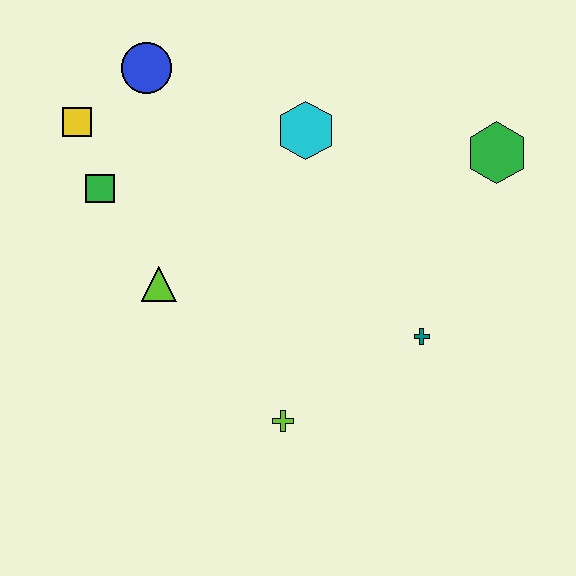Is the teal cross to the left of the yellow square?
No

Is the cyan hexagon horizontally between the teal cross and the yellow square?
Yes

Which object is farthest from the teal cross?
The yellow square is farthest from the teal cross.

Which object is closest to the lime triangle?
The green square is closest to the lime triangle.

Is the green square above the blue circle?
No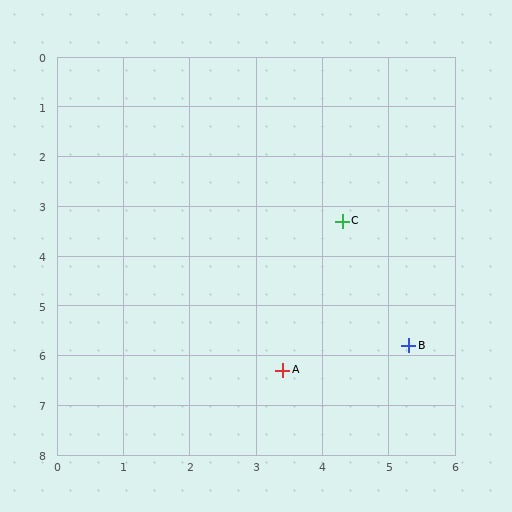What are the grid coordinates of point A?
Point A is at approximately (3.4, 6.3).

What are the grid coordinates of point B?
Point B is at approximately (5.3, 5.8).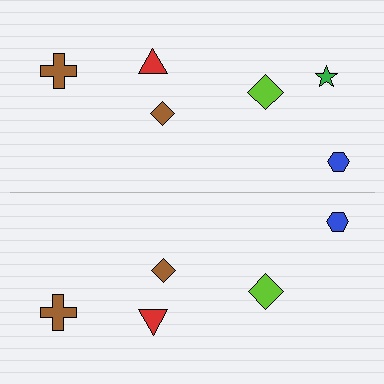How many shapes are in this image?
There are 11 shapes in this image.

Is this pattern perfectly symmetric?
No, the pattern is not perfectly symmetric. A green star is missing from the bottom side.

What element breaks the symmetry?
A green star is missing from the bottom side.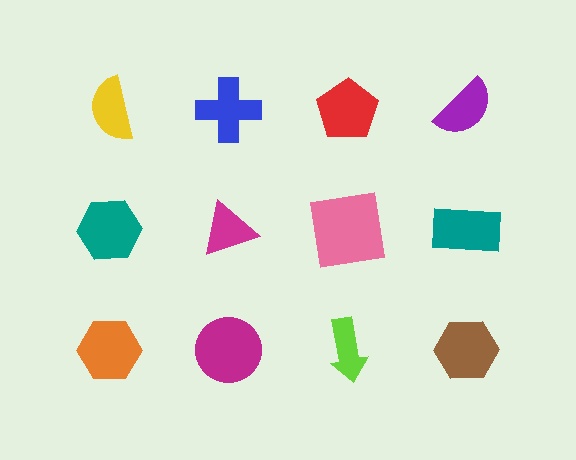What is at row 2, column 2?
A magenta triangle.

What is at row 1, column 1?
A yellow semicircle.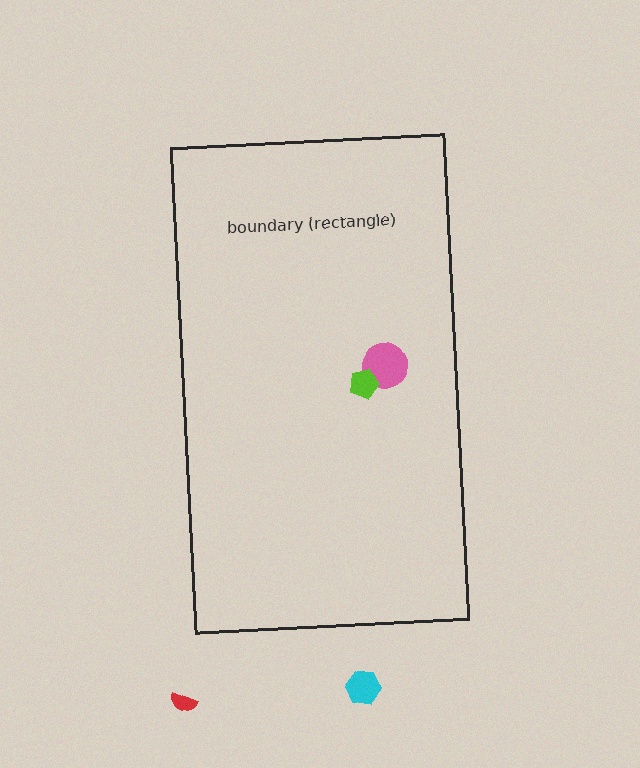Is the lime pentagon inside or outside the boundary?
Inside.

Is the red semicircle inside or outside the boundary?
Outside.